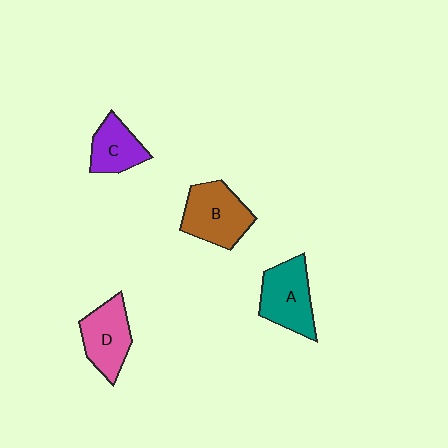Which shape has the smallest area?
Shape C (purple).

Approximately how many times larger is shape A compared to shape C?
Approximately 1.4 times.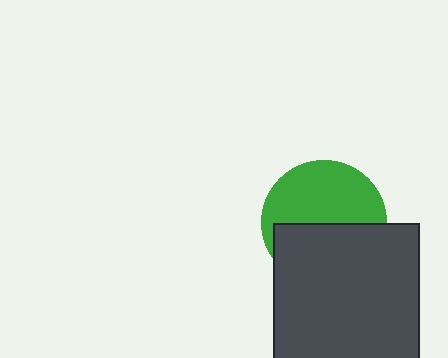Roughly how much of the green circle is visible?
About half of it is visible (roughly 53%).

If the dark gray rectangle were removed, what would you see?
You would see the complete green circle.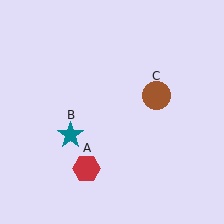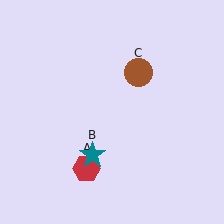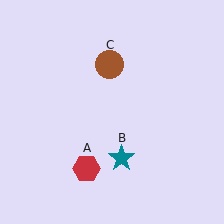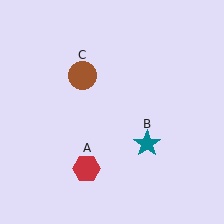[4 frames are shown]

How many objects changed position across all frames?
2 objects changed position: teal star (object B), brown circle (object C).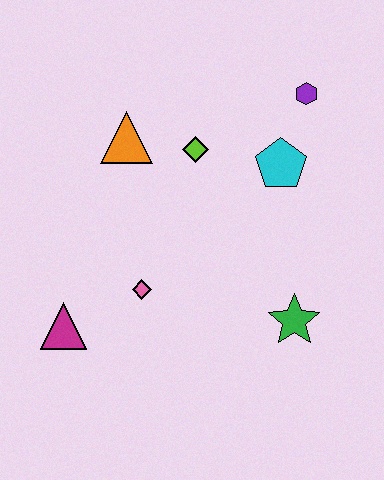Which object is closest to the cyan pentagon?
The purple hexagon is closest to the cyan pentagon.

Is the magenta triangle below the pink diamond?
Yes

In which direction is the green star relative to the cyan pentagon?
The green star is below the cyan pentagon.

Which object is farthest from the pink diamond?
The purple hexagon is farthest from the pink diamond.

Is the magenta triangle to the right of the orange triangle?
No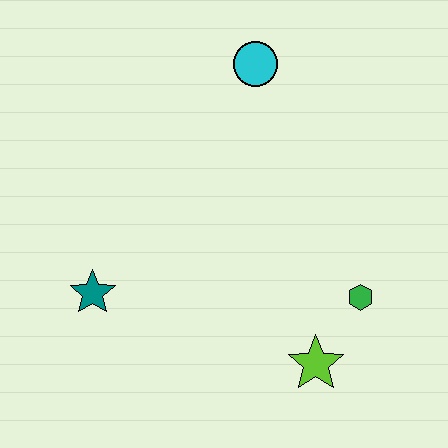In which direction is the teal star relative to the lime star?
The teal star is to the left of the lime star.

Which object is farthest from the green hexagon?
The teal star is farthest from the green hexagon.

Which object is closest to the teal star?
The lime star is closest to the teal star.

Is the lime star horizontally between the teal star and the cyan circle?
No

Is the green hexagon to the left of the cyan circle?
No